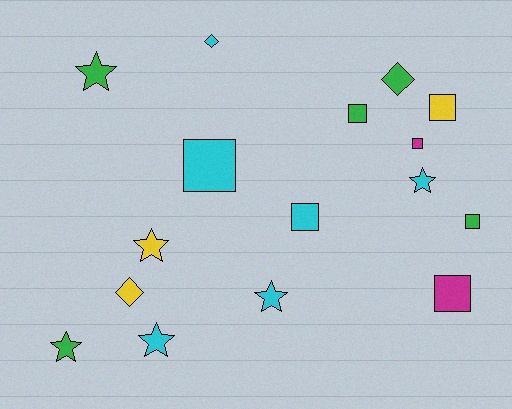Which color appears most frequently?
Cyan, with 6 objects.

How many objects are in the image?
There are 16 objects.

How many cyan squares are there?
There are 2 cyan squares.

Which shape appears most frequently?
Square, with 7 objects.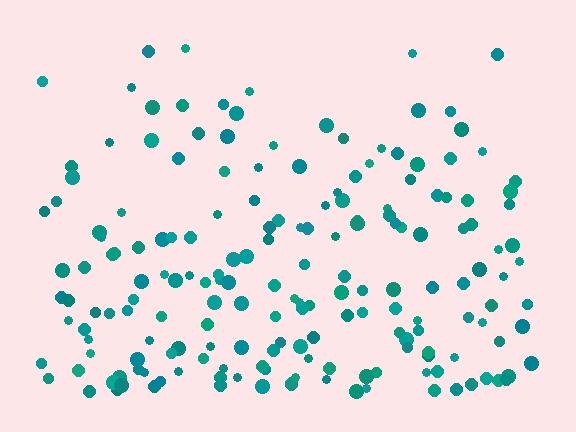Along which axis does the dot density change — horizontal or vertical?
Vertical.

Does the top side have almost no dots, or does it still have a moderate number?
Still a moderate number, just noticeably fewer than the bottom.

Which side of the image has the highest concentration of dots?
The bottom.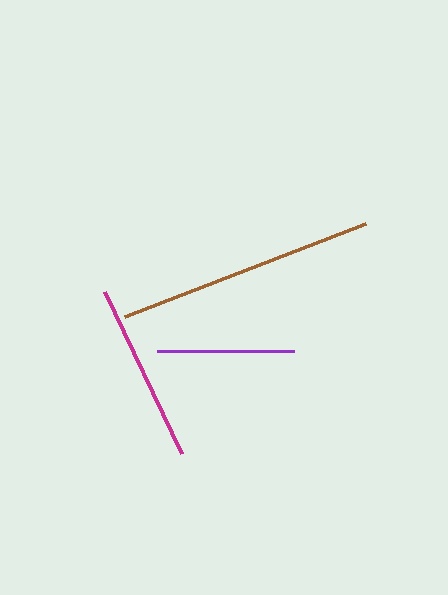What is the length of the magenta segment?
The magenta segment is approximately 180 pixels long.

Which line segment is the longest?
The brown line is the longest at approximately 259 pixels.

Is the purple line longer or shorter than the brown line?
The brown line is longer than the purple line.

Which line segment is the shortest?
The purple line is the shortest at approximately 136 pixels.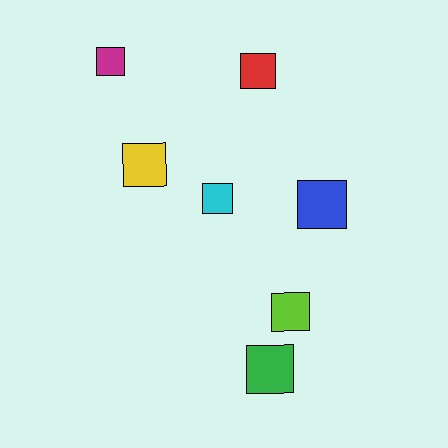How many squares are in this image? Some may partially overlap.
There are 7 squares.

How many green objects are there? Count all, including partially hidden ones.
There is 1 green object.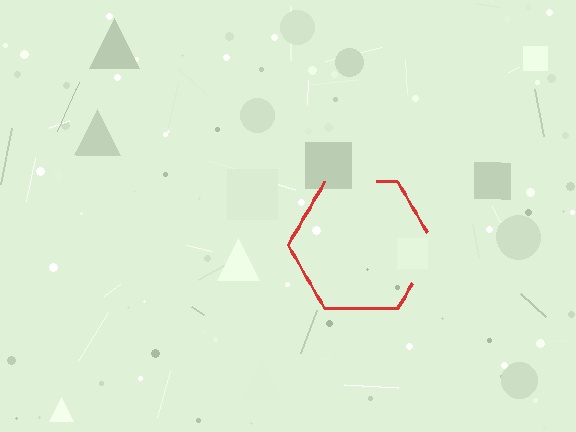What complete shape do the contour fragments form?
The contour fragments form a hexagon.